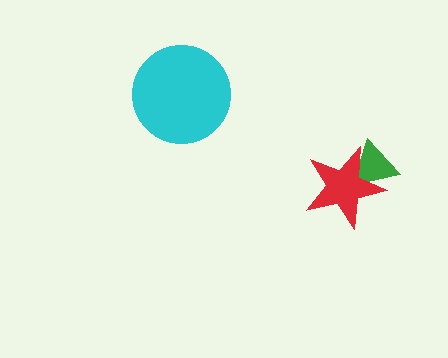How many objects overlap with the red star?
1 object overlaps with the red star.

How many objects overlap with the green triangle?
1 object overlaps with the green triangle.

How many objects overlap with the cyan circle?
0 objects overlap with the cyan circle.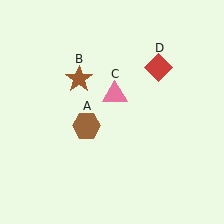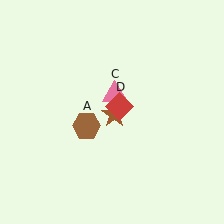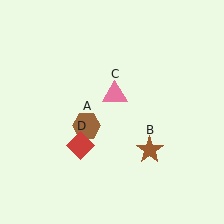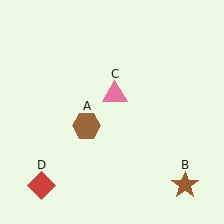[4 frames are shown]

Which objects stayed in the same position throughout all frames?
Brown hexagon (object A) and pink triangle (object C) remained stationary.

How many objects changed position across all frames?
2 objects changed position: brown star (object B), red diamond (object D).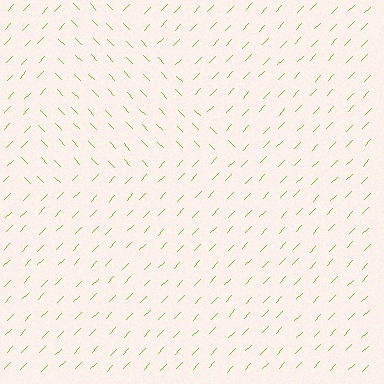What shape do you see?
I see a triangle.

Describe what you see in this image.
The image is filled with small lime line segments. A triangle region in the image has lines oriented differently from the surrounding lines, creating a visible texture boundary.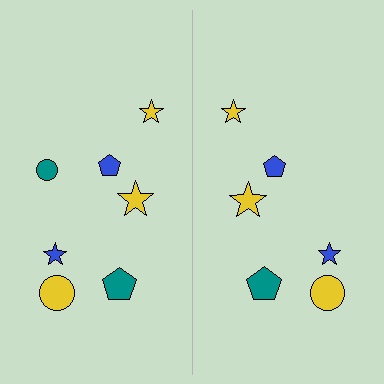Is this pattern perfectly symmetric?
No, the pattern is not perfectly symmetric. A teal circle is missing from the right side.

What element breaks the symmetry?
A teal circle is missing from the right side.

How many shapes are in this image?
There are 13 shapes in this image.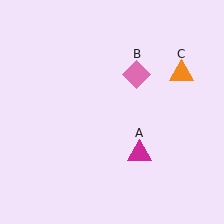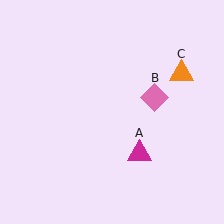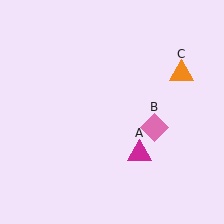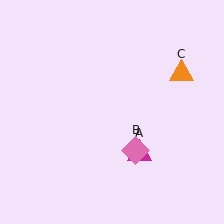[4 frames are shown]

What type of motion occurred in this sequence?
The pink diamond (object B) rotated clockwise around the center of the scene.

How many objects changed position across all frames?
1 object changed position: pink diamond (object B).